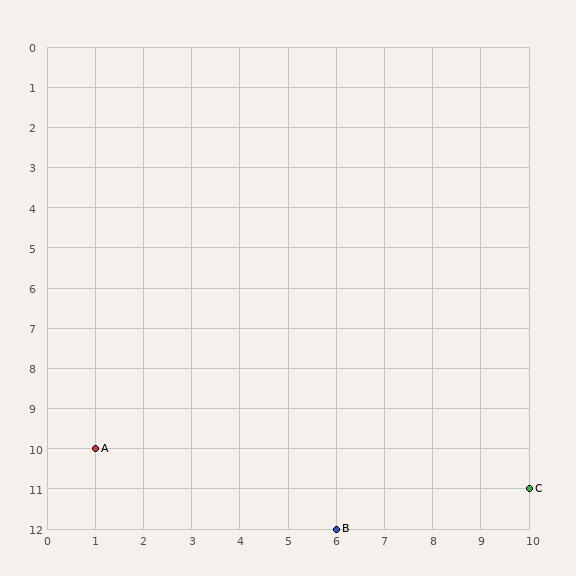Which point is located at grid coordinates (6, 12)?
Point B is at (6, 12).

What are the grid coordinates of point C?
Point C is at grid coordinates (10, 11).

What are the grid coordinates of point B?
Point B is at grid coordinates (6, 12).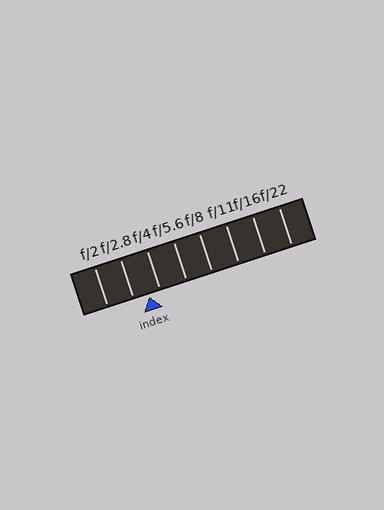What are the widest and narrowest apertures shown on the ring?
The widest aperture shown is f/2 and the narrowest is f/22.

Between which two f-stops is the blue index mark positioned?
The index mark is between f/2.8 and f/4.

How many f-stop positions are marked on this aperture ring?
There are 8 f-stop positions marked.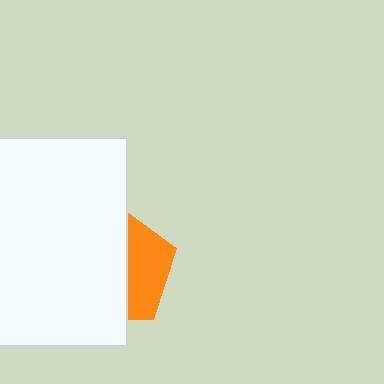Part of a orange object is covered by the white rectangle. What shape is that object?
It is a pentagon.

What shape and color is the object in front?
The object in front is a white rectangle.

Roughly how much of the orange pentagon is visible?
A small part of it is visible (roughly 37%).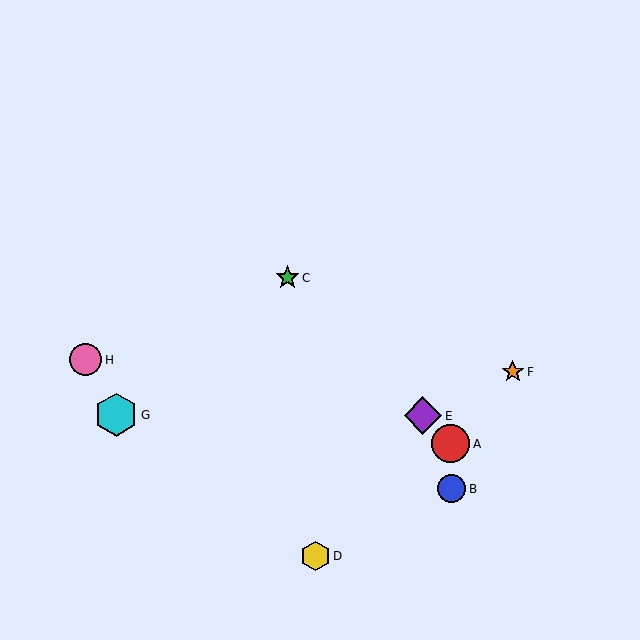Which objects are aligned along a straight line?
Objects A, C, E are aligned along a straight line.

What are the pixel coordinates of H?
Object H is at (86, 360).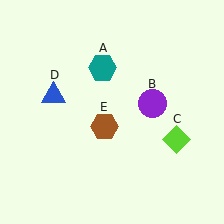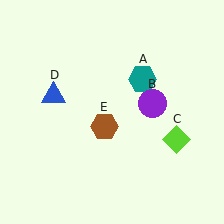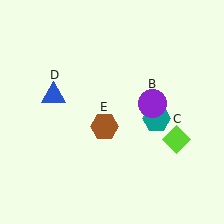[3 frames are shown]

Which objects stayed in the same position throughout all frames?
Purple circle (object B) and lime diamond (object C) and blue triangle (object D) and brown hexagon (object E) remained stationary.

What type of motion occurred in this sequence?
The teal hexagon (object A) rotated clockwise around the center of the scene.